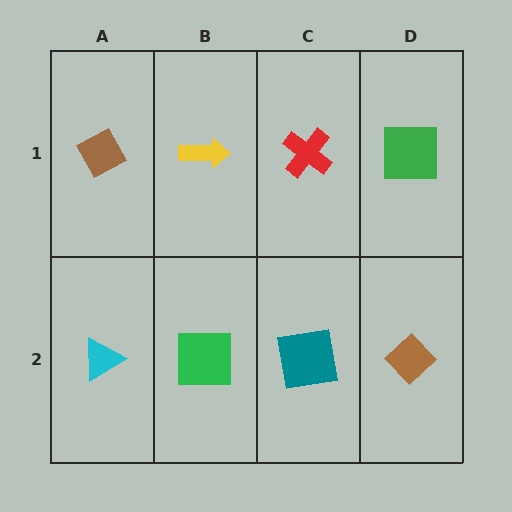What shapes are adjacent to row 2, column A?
A brown diamond (row 1, column A), a green square (row 2, column B).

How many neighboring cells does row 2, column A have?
2.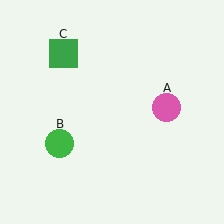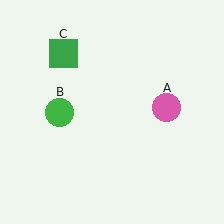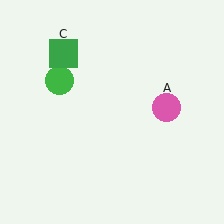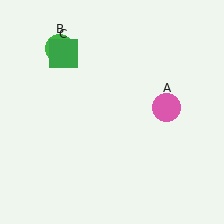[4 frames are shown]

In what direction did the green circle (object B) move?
The green circle (object B) moved up.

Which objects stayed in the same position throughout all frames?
Pink circle (object A) and green square (object C) remained stationary.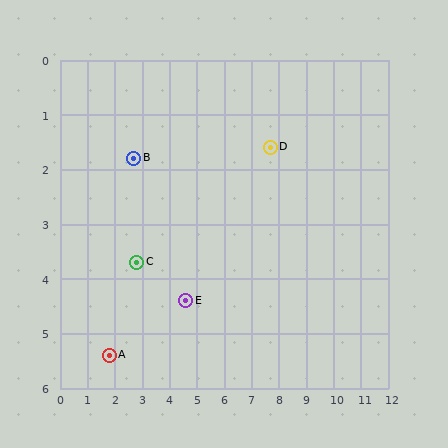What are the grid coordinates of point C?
Point C is at approximately (2.8, 3.7).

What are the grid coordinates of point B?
Point B is at approximately (2.7, 1.8).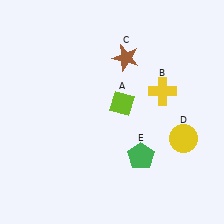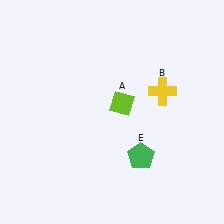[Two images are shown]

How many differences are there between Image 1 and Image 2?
There are 2 differences between the two images.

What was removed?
The yellow circle (D), the brown star (C) were removed in Image 2.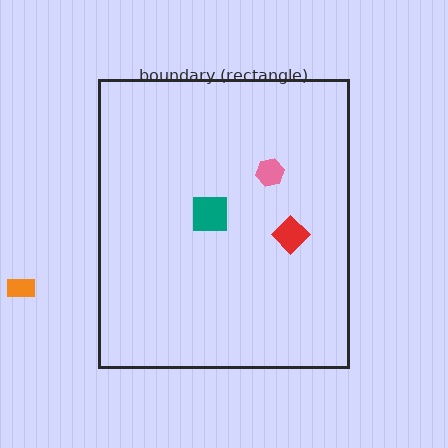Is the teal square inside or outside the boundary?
Inside.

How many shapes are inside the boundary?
3 inside, 1 outside.